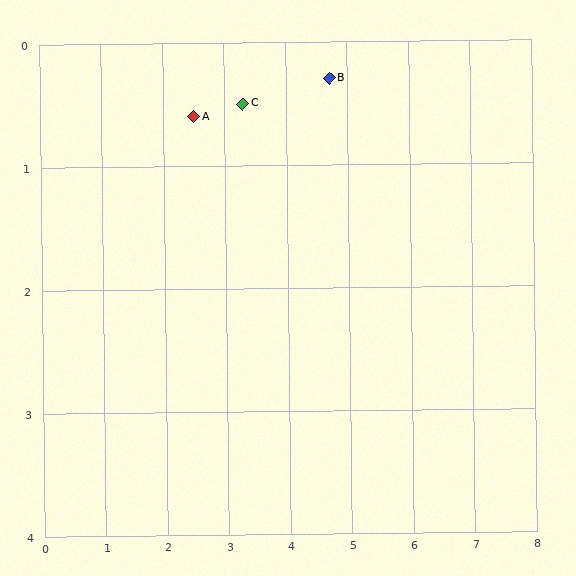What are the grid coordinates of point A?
Point A is at approximately (2.5, 0.6).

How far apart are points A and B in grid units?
Points A and B are about 2.2 grid units apart.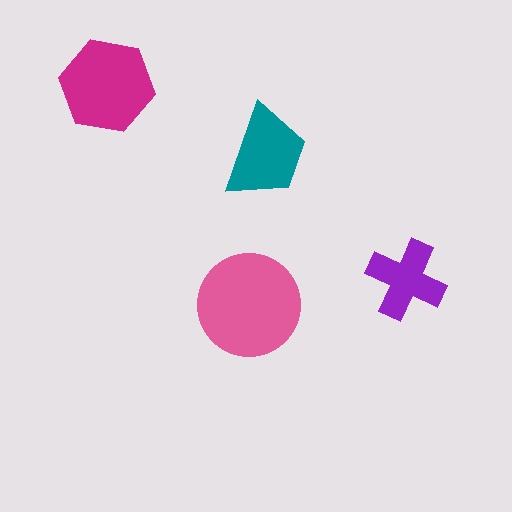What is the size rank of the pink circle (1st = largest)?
1st.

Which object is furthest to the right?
The purple cross is rightmost.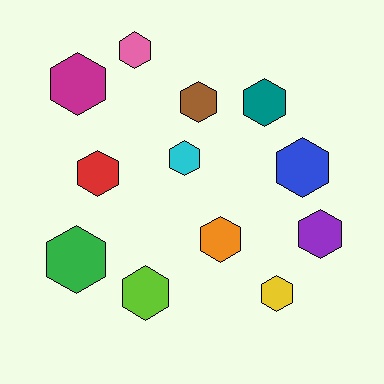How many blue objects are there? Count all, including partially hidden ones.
There is 1 blue object.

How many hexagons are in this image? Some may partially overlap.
There are 12 hexagons.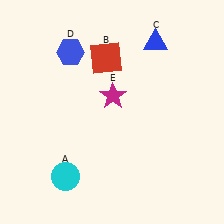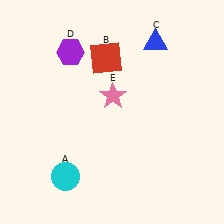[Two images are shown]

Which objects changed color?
D changed from blue to purple. E changed from magenta to pink.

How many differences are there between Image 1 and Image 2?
There are 2 differences between the two images.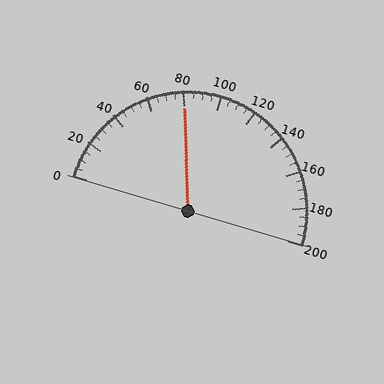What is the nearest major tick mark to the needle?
The nearest major tick mark is 80.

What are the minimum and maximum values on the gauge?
The gauge ranges from 0 to 200.